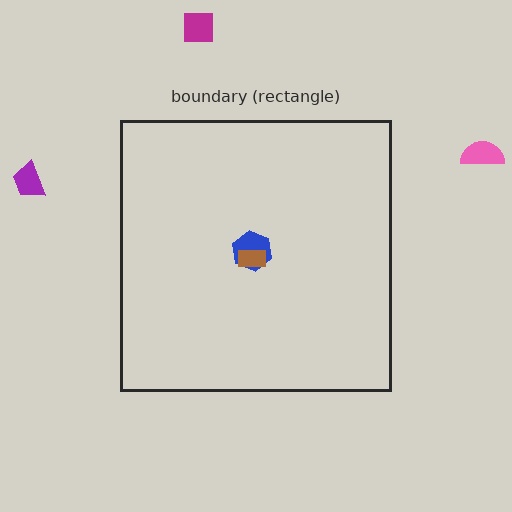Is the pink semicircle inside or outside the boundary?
Outside.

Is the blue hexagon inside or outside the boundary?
Inside.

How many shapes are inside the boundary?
2 inside, 3 outside.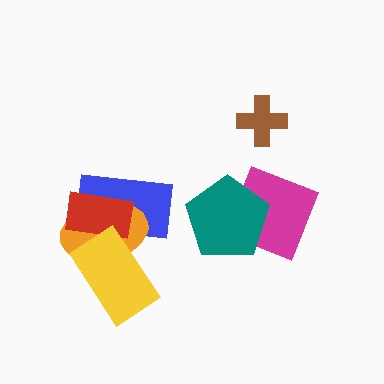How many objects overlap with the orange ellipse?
3 objects overlap with the orange ellipse.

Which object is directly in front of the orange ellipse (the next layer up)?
The red rectangle is directly in front of the orange ellipse.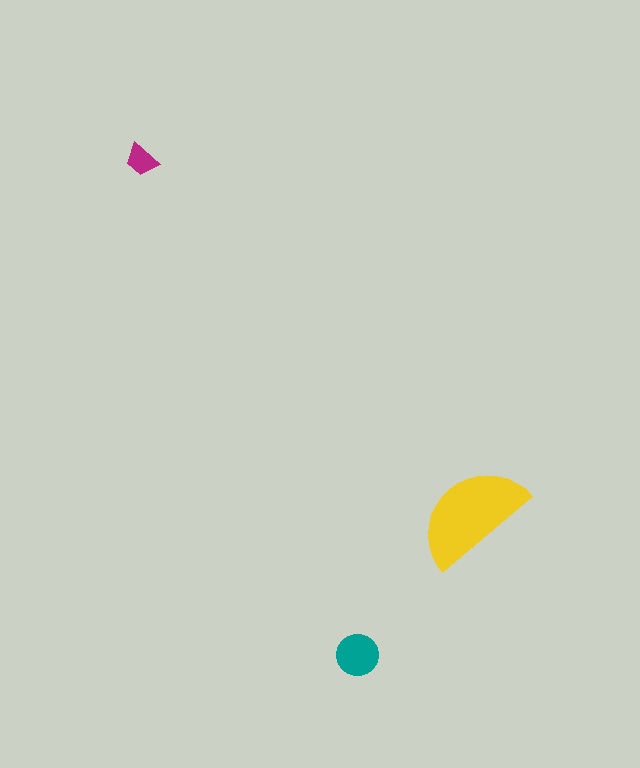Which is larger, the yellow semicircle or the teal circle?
The yellow semicircle.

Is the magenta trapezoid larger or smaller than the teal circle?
Smaller.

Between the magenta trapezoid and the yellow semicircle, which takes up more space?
The yellow semicircle.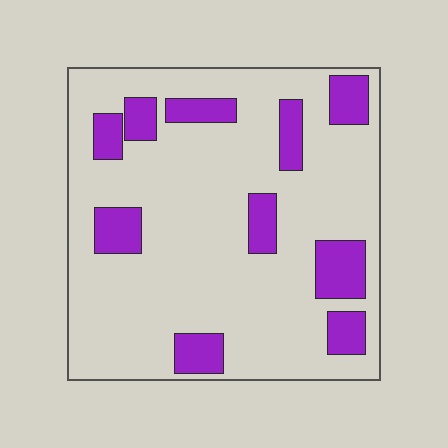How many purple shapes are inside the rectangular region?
10.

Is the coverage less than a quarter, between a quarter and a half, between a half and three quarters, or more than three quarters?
Less than a quarter.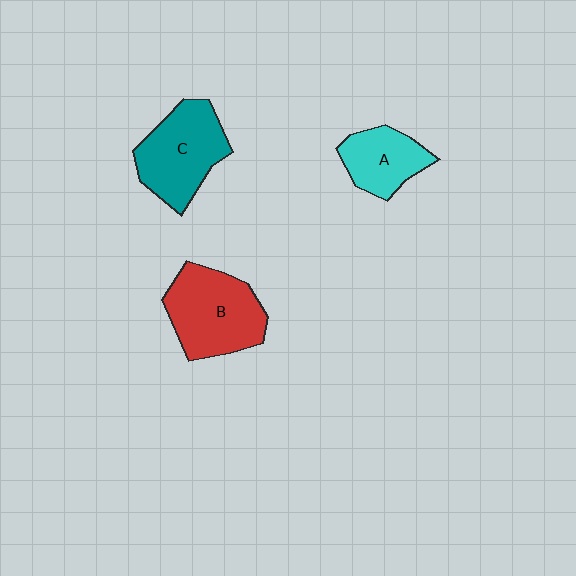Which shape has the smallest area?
Shape A (cyan).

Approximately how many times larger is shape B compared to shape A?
Approximately 1.6 times.